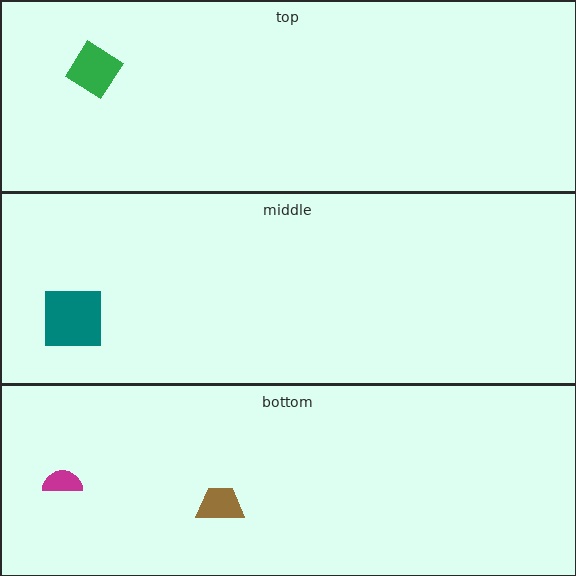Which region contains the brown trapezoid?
The bottom region.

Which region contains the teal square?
The middle region.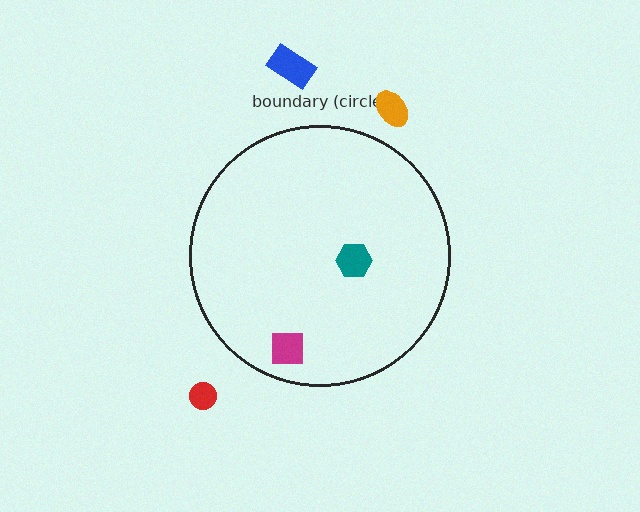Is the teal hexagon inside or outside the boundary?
Inside.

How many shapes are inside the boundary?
2 inside, 3 outside.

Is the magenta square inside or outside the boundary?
Inside.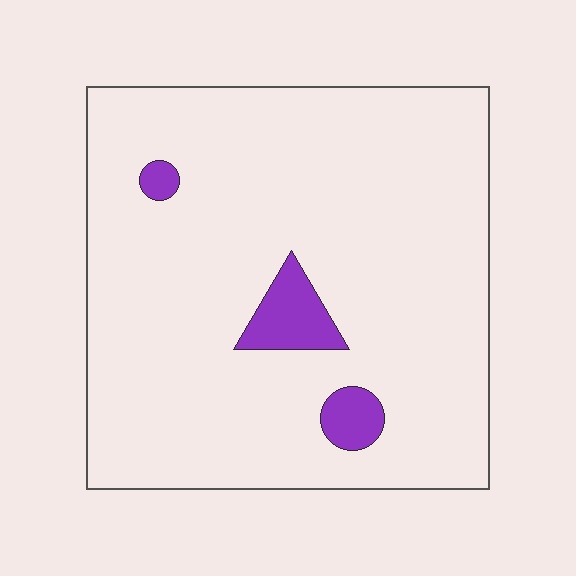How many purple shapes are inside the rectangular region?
3.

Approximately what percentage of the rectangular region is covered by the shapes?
Approximately 5%.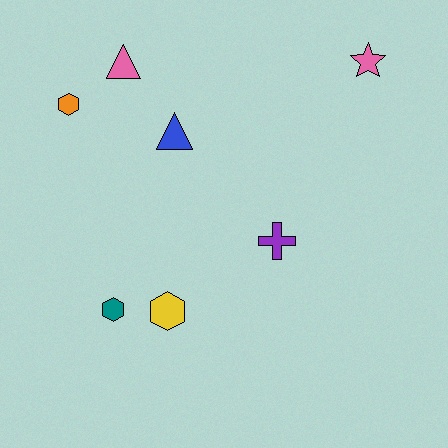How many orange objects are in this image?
There is 1 orange object.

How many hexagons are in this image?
There are 3 hexagons.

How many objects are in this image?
There are 7 objects.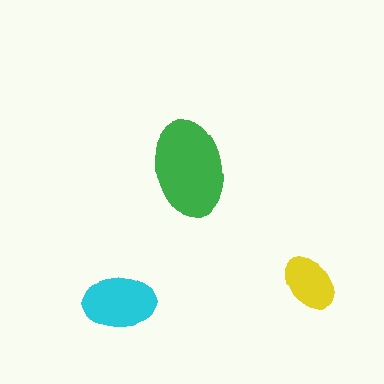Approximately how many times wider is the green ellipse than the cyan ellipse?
About 1.5 times wider.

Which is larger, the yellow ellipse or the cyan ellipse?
The cyan one.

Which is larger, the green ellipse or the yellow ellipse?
The green one.